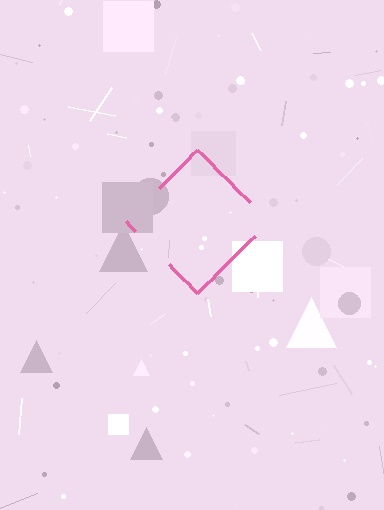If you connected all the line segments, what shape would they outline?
They would outline a diamond.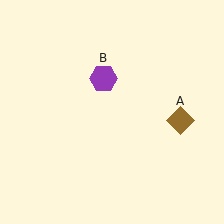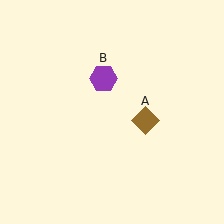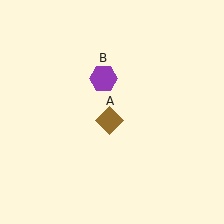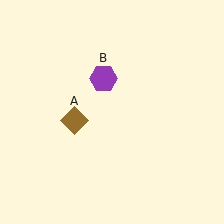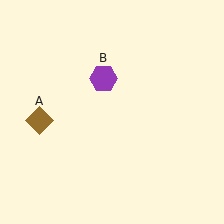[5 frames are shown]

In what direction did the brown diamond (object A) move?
The brown diamond (object A) moved left.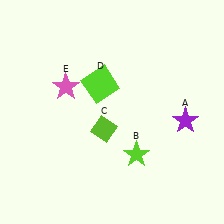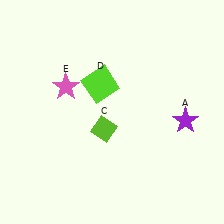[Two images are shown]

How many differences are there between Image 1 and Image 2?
There is 1 difference between the two images.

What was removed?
The lime star (B) was removed in Image 2.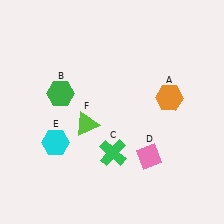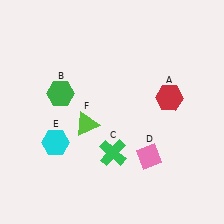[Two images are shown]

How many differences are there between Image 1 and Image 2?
There is 1 difference between the two images.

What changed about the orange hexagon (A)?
In Image 1, A is orange. In Image 2, it changed to red.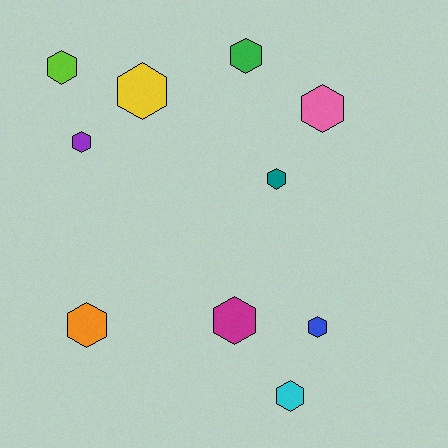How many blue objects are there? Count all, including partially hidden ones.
There is 1 blue object.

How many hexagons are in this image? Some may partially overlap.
There are 10 hexagons.